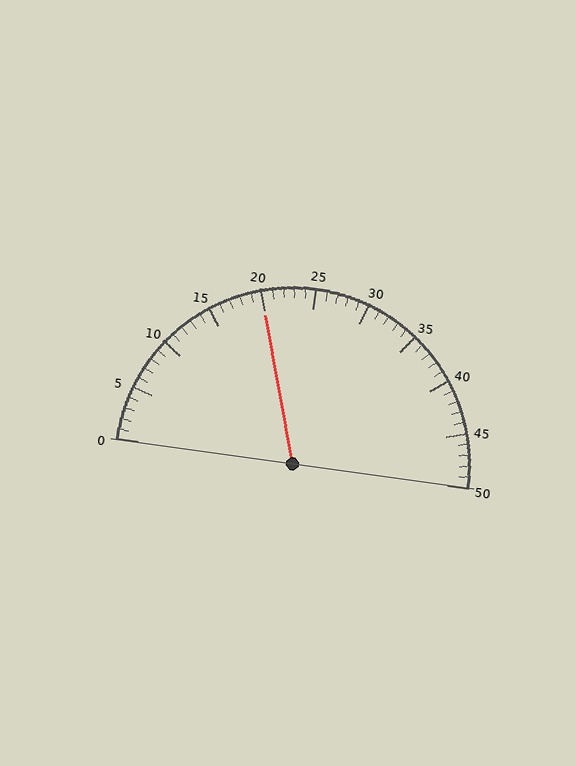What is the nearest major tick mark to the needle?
The nearest major tick mark is 20.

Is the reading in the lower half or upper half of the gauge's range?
The reading is in the lower half of the range (0 to 50).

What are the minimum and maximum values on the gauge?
The gauge ranges from 0 to 50.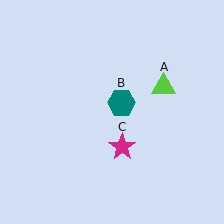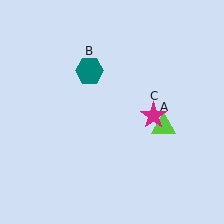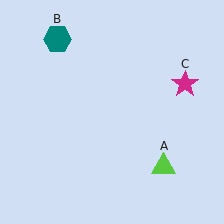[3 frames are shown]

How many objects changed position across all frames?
3 objects changed position: lime triangle (object A), teal hexagon (object B), magenta star (object C).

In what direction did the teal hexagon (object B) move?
The teal hexagon (object B) moved up and to the left.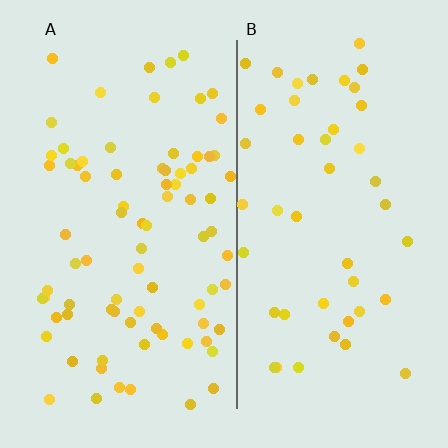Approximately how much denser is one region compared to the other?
Approximately 1.8× — region A over region B.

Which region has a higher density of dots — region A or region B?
A (the left).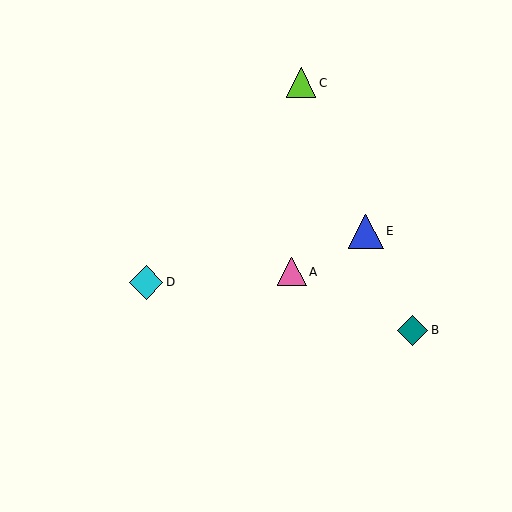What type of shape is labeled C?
Shape C is a lime triangle.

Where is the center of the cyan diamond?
The center of the cyan diamond is at (146, 282).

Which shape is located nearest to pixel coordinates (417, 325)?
The teal diamond (labeled B) at (413, 330) is nearest to that location.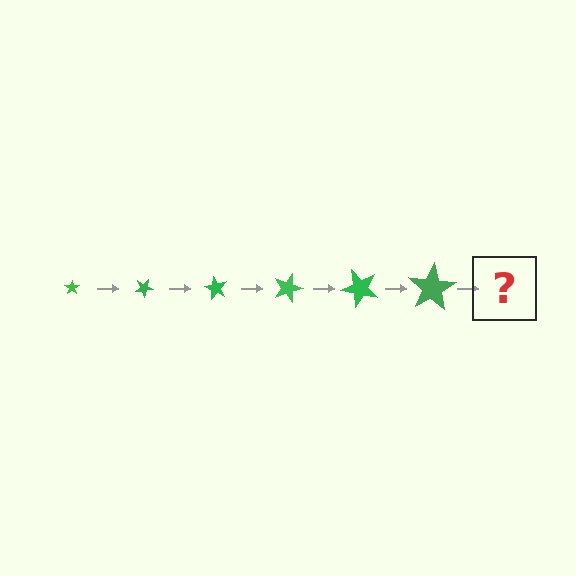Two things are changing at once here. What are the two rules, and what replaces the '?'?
The two rules are that the star grows larger each step and it rotates 30 degrees each step. The '?' should be a star, larger than the previous one and rotated 180 degrees from the start.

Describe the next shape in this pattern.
It should be a star, larger than the previous one and rotated 180 degrees from the start.